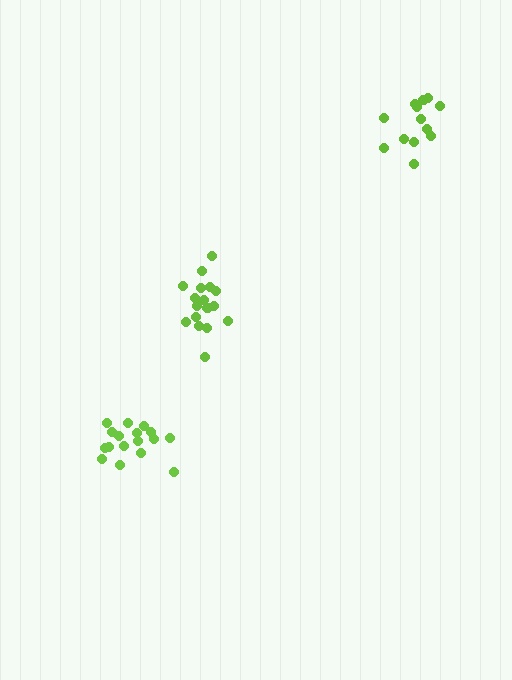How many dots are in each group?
Group 1: 13 dots, Group 2: 17 dots, Group 3: 17 dots (47 total).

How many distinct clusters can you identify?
There are 3 distinct clusters.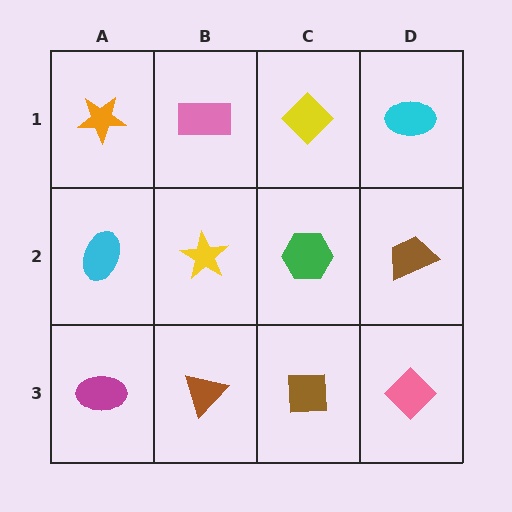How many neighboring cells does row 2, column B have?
4.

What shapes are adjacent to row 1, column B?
A yellow star (row 2, column B), an orange star (row 1, column A), a yellow diamond (row 1, column C).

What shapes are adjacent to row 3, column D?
A brown trapezoid (row 2, column D), a brown square (row 3, column C).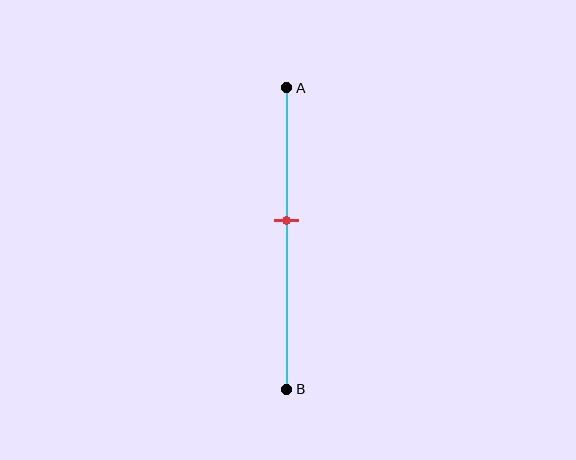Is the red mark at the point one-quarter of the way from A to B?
No, the mark is at about 45% from A, not at the 25% one-quarter point.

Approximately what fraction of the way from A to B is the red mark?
The red mark is approximately 45% of the way from A to B.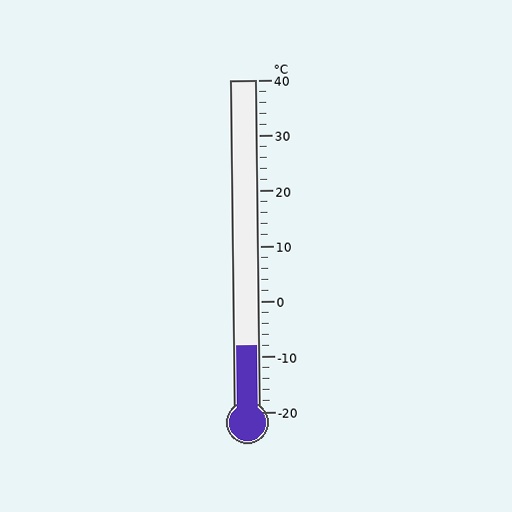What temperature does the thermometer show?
The thermometer shows approximately -8°C.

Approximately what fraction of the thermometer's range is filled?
The thermometer is filled to approximately 20% of its range.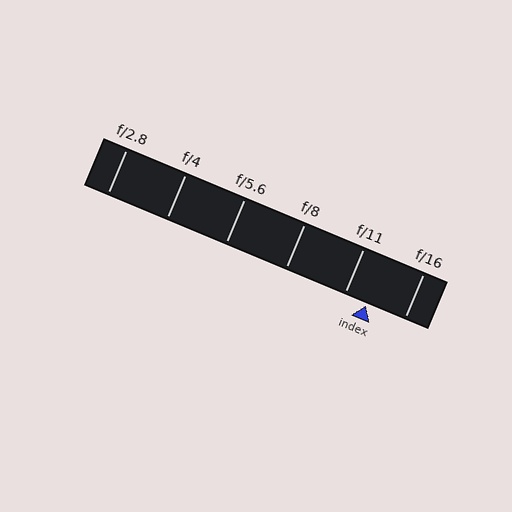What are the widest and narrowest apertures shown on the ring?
The widest aperture shown is f/2.8 and the narrowest is f/16.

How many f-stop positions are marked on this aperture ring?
There are 6 f-stop positions marked.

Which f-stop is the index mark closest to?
The index mark is closest to f/11.